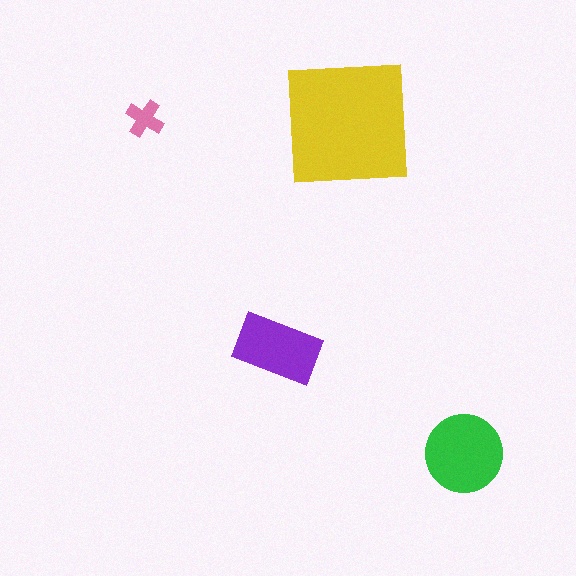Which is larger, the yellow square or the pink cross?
The yellow square.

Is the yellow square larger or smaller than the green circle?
Larger.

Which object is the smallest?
The pink cross.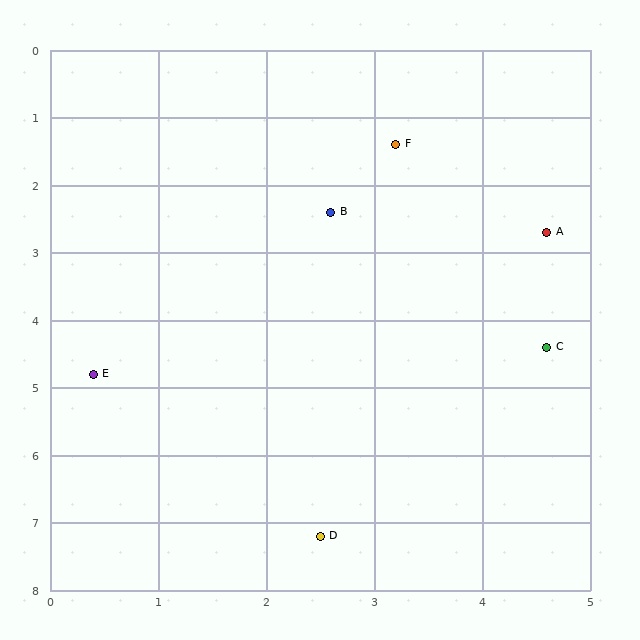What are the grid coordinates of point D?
Point D is at approximately (2.5, 7.2).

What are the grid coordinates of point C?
Point C is at approximately (4.6, 4.4).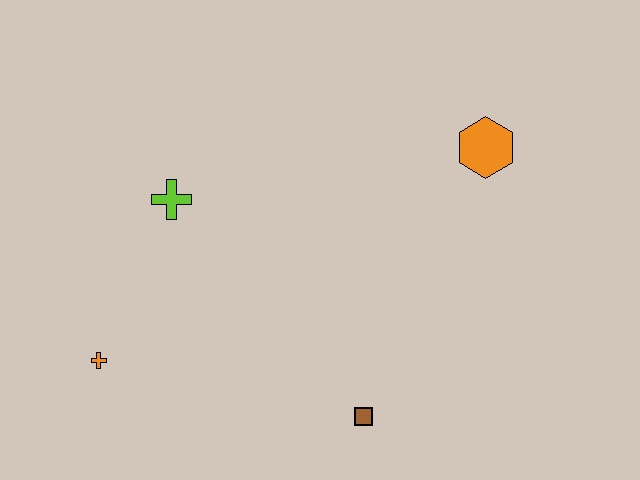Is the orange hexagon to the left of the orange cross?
No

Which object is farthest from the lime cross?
The orange hexagon is farthest from the lime cross.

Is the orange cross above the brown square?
Yes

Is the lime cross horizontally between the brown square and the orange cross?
Yes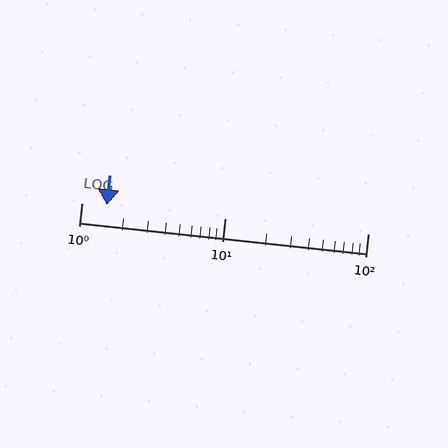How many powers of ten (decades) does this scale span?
The scale spans 2 decades, from 1 to 100.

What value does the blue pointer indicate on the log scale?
The pointer indicates approximately 1.5.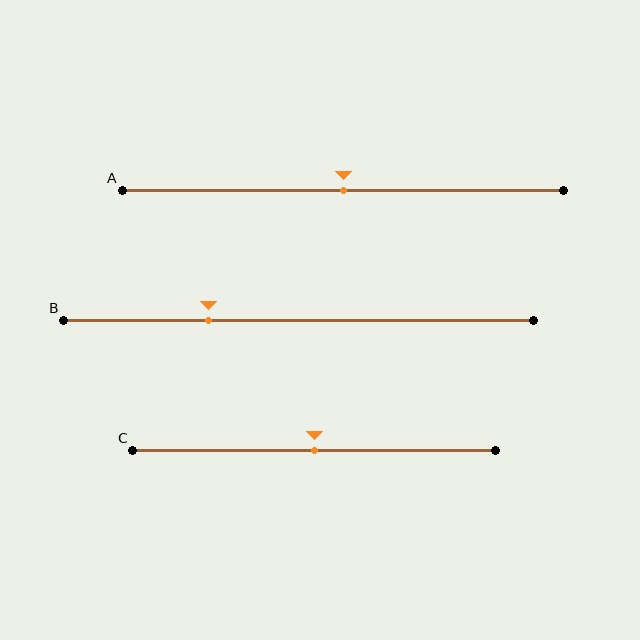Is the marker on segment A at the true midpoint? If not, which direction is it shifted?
Yes, the marker on segment A is at the true midpoint.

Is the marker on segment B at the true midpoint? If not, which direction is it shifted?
No, the marker on segment B is shifted to the left by about 19% of the segment length.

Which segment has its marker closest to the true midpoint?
Segment A has its marker closest to the true midpoint.